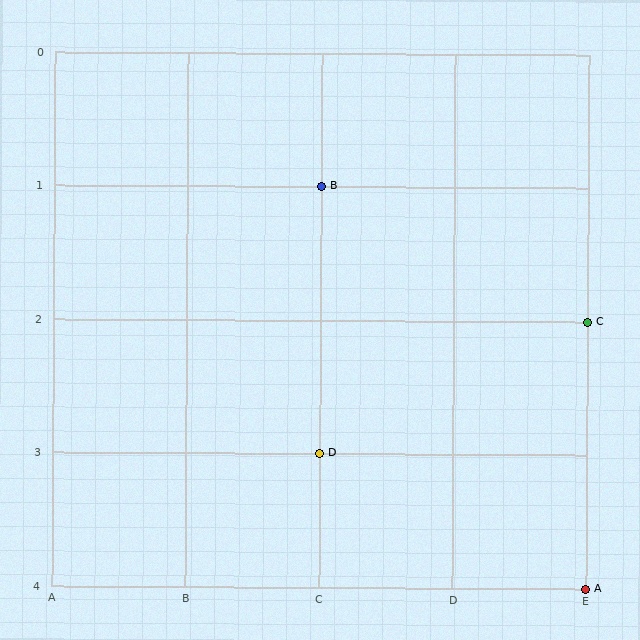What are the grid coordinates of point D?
Point D is at grid coordinates (C, 3).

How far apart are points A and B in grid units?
Points A and B are 2 columns and 3 rows apart (about 3.6 grid units diagonally).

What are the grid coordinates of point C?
Point C is at grid coordinates (E, 2).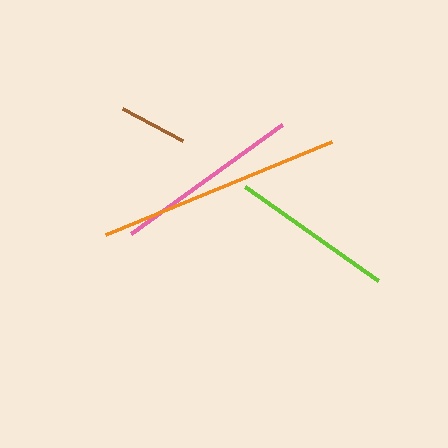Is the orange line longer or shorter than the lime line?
The orange line is longer than the lime line.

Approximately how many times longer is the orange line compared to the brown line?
The orange line is approximately 3.6 times the length of the brown line.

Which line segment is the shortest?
The brown line is the shortest at approximately 68 pixels.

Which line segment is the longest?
The orange line is the longest at approximately 244 pixels.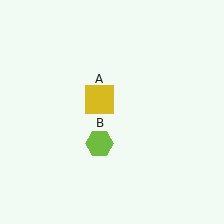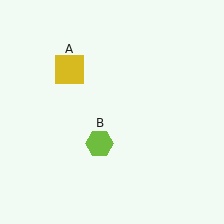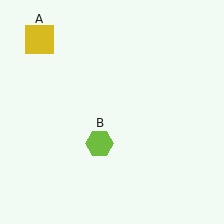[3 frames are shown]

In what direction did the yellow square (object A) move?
The yellow square (object A) moved up and to the left.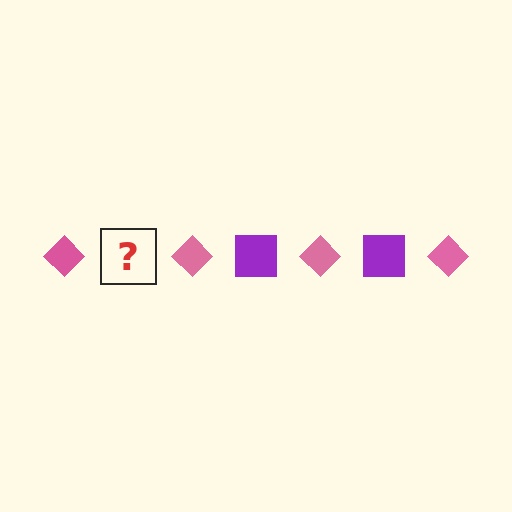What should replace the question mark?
The question mark should be replaced with a purple square.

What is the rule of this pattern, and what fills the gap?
The rule is that the pattern alternates between pink diamond and purple square. The gap should be filled with a purple square.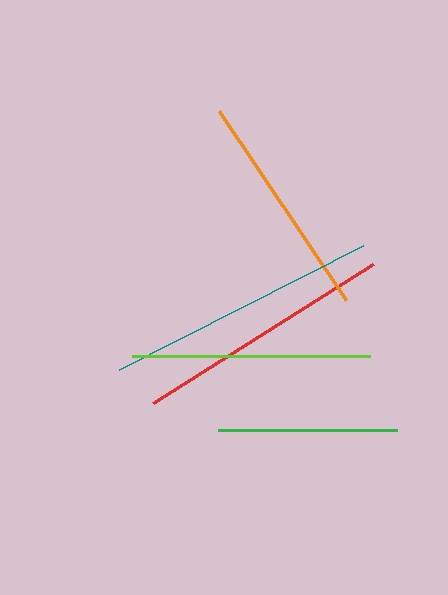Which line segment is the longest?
The teal line is the longest at approximately 273 pixels.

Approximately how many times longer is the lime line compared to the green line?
The lime line is approximately 1.3 times the length of the green line.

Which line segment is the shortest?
The green line is the shortest at approximately 179 pixels.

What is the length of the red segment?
The red segment is approximately 260 pixels long.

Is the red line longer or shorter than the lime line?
The red line is longer than the lime line.